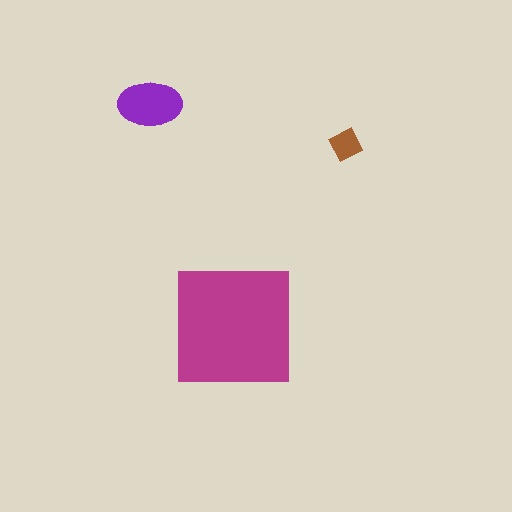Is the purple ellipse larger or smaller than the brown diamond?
Larger.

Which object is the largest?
The magenta square.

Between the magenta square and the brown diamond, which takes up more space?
The magenta square.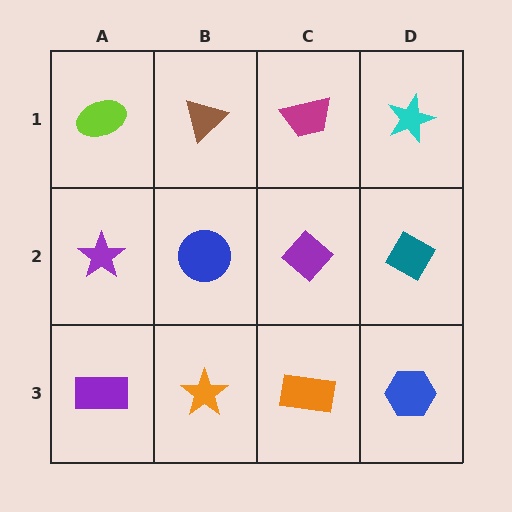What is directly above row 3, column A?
A purple star.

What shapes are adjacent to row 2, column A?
A lime ellipse (row 1, column A), a purple rectangle (row 3, column A), a blue circle (row 2, column B).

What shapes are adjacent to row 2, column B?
A brown triangle (row 1, column B), an orange star (row 3, column B), a purple star (row 2, column A), a purple diamond (row 2, column C).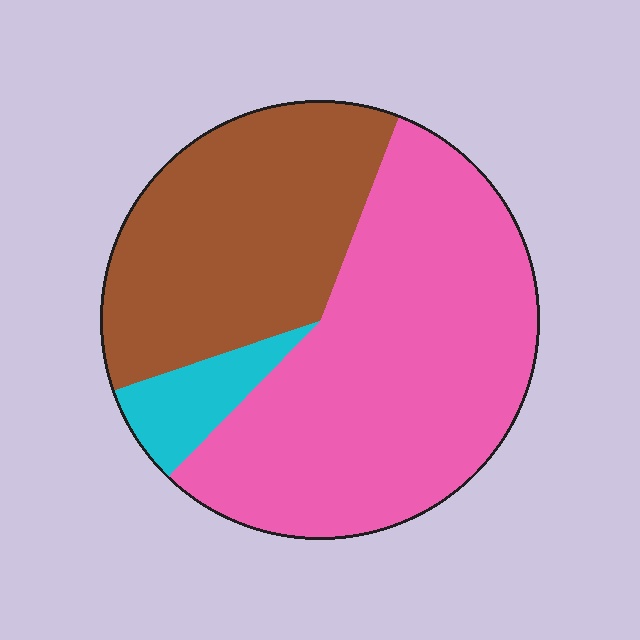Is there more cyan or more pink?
Pink.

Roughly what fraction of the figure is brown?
Brown takes up between a quarter and a half of the figure.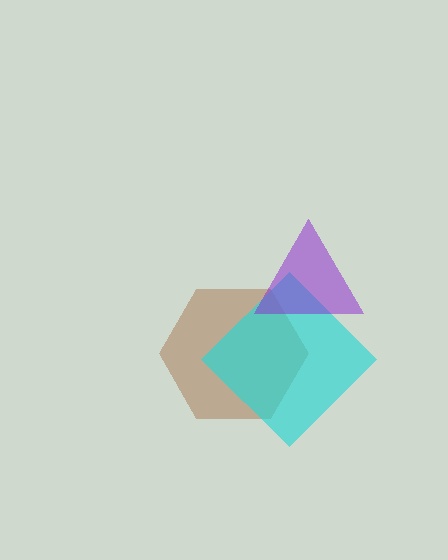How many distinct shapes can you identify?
There are 3 distinct shapes: a brown hexagon, a cyan diamond, a purple triangle.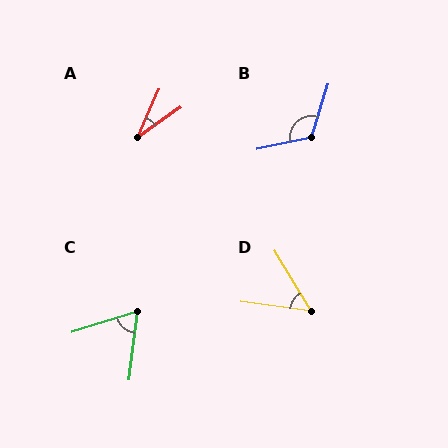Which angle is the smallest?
A, at approximately 31 degrees.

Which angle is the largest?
B, at approximately 119 degrees.